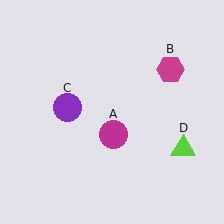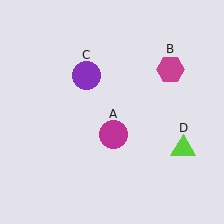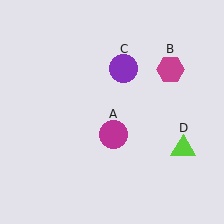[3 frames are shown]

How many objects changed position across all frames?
1 object changed position: purple circle (object C).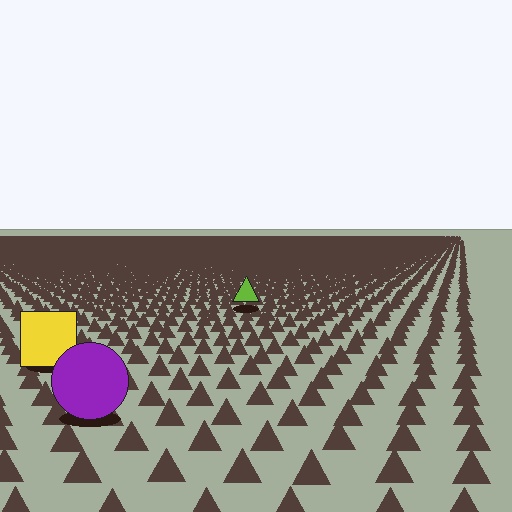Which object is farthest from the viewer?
The lime triangle is farthest from the viewer. It appears smaller and the ground texture around it is denser.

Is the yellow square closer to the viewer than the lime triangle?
Yes. The yellow square is closer — you can tell from the texture gradient: the ground texture is coarser near it.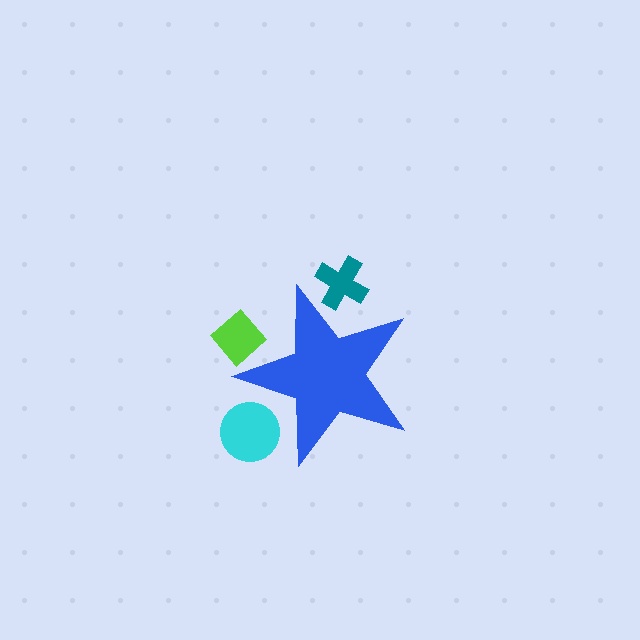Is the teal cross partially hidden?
Yes, the teal cross is partially hidden behind the blue star.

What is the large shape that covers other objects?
A blue star.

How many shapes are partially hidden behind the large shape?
3 shapes are partially hidden.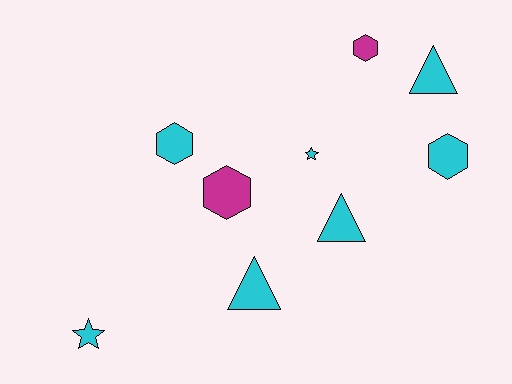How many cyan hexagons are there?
There are 2 cyan hexagons.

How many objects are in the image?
There are 9 objects.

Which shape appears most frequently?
Hexagon, with 4 objects.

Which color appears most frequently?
Cyan, with 7 objects.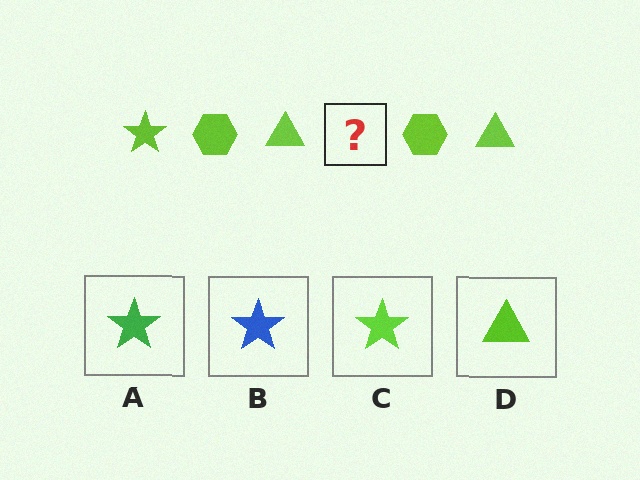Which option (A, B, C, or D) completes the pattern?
C.